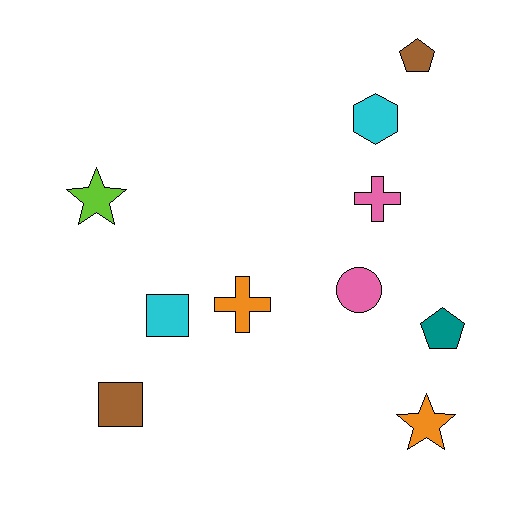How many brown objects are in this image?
There are 2 brown objects.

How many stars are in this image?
There are 2 stars.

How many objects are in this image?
There are 10 objects.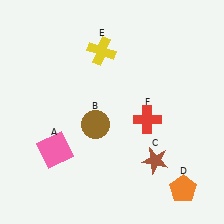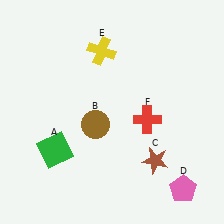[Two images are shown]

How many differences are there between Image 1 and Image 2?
There are 2 differences between the two images.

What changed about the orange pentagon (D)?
In Image 1, D is orange. In Image 2, it changed to pink.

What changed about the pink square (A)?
In Image 1, A is pink. In Image 2, it changed to green.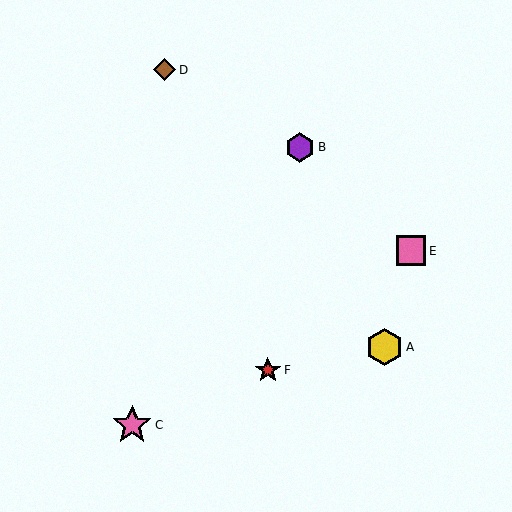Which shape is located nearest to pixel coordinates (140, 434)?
The pink star (labeled C) at (132, 425) is nearest to that location.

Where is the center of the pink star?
The center of the pink star is at (132, 425).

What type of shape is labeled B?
Shape B is a purple hexagon.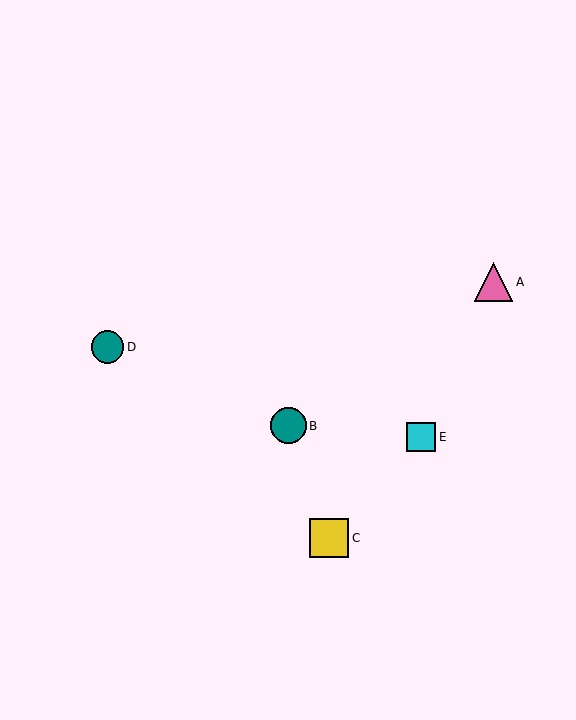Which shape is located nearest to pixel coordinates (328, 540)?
The yellow square (labeled C) at (329, 538) is nearest to that location.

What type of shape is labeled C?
Shape C is a yellow square.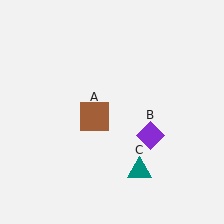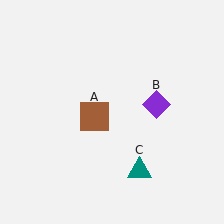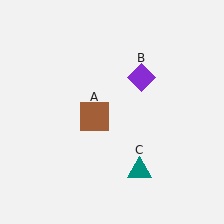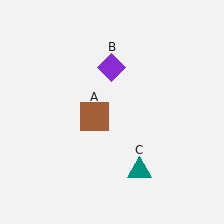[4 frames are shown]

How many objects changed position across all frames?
1 object changed position: purple diamond (object B).